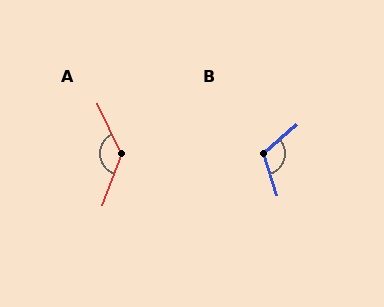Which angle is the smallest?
B, at approximately 113 degrees.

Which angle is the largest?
A, at approximately 134 degrees.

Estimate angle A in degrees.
Approximately 134 degrees.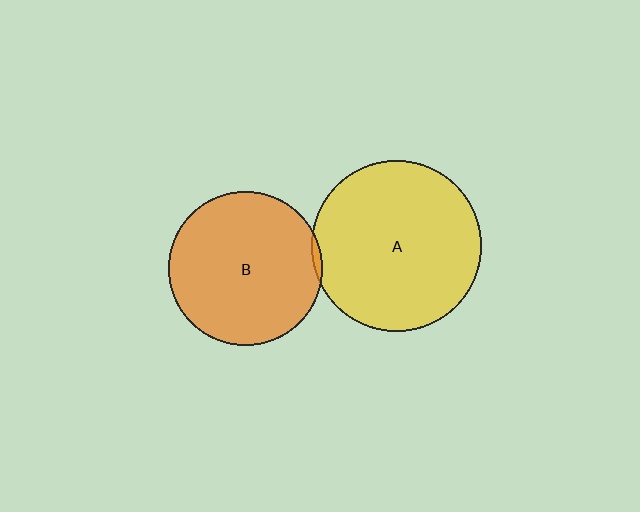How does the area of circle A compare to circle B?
Approximately 1.2 times.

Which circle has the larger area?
Circle A (yellow).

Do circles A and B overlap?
Yes.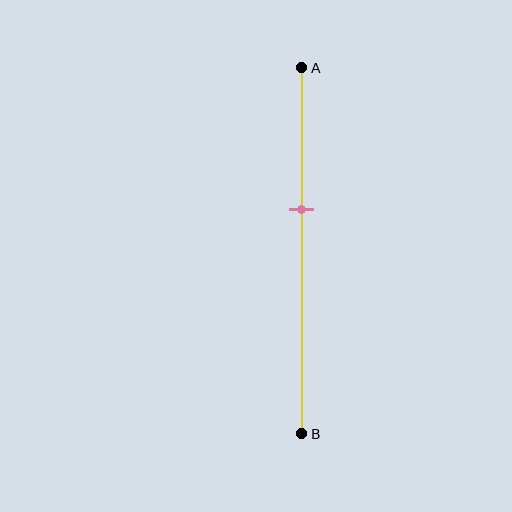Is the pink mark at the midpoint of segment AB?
No, the mark is at about 40% from A, not at the 50% midpoint.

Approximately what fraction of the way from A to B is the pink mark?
The pink mark is approximately 40% of the way from A to B.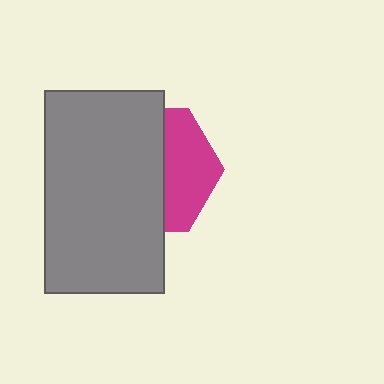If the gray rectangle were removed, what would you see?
You would see the complete magenta hexagon.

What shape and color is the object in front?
The object in front is a gray rectangle.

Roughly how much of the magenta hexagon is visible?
A small part of it is visible (roughly 39%).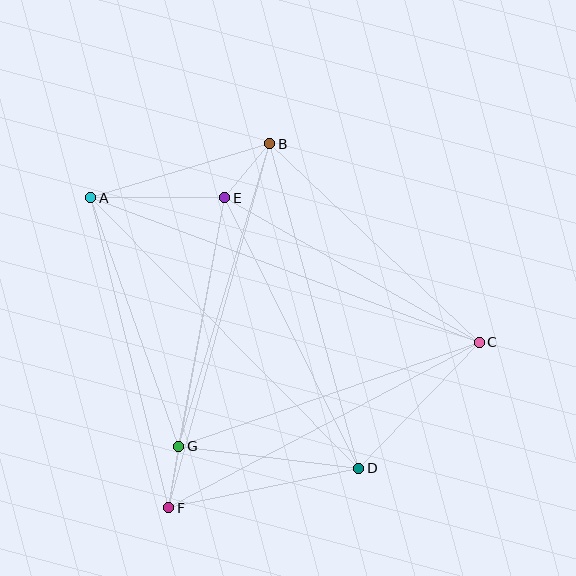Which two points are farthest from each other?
Points A and C are farthest from each other.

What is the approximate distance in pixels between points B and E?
The distance between B and E is approximately 70 pixels.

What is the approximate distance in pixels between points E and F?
The distance between E and F is approximately 315 pixels.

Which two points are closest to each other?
Points F and G are closest to each other.